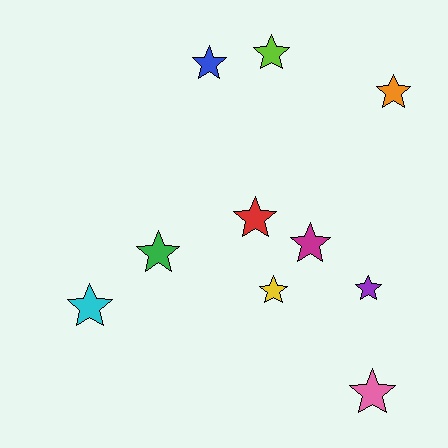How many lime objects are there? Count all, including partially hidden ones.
There is 1 lime object.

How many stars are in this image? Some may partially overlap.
There are 10 stars.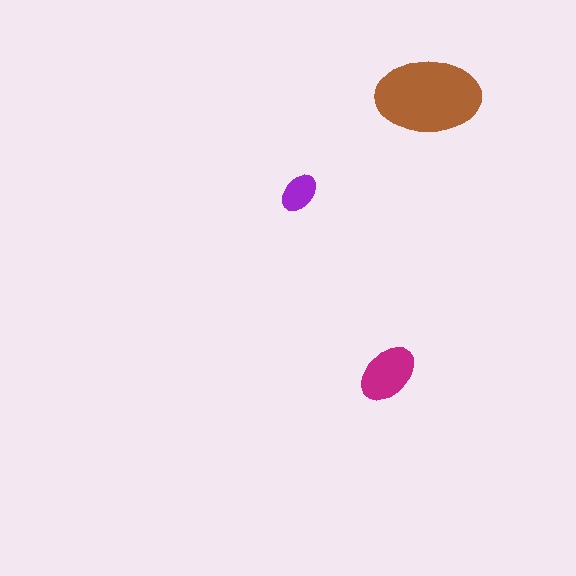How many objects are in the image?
There are 3 objects in the image.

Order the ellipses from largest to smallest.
the brown one, the magenta one, the purple one.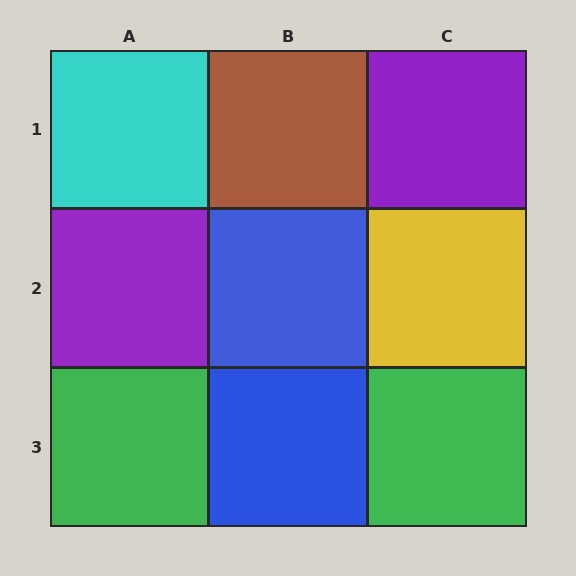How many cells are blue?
2 cells are blue.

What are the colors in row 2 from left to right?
Purple, blue, yellow.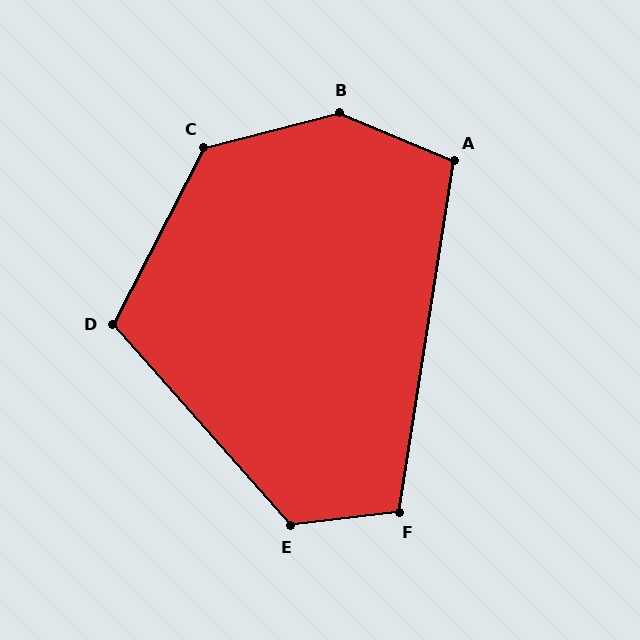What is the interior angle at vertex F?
Approximately 106 degrees (obtuse).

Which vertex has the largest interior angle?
B, at approximately 143 degrees.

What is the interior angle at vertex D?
Approximately 111 degrees (obtuse).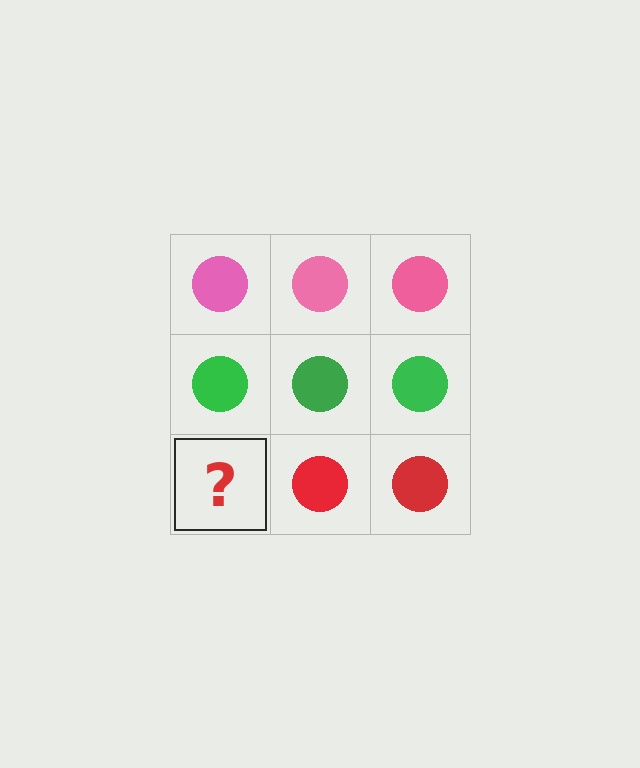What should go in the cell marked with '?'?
The missing cell should contain a red circle.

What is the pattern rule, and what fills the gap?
The rule is that each row has a consistent color. The gap should be filled with a red circle.